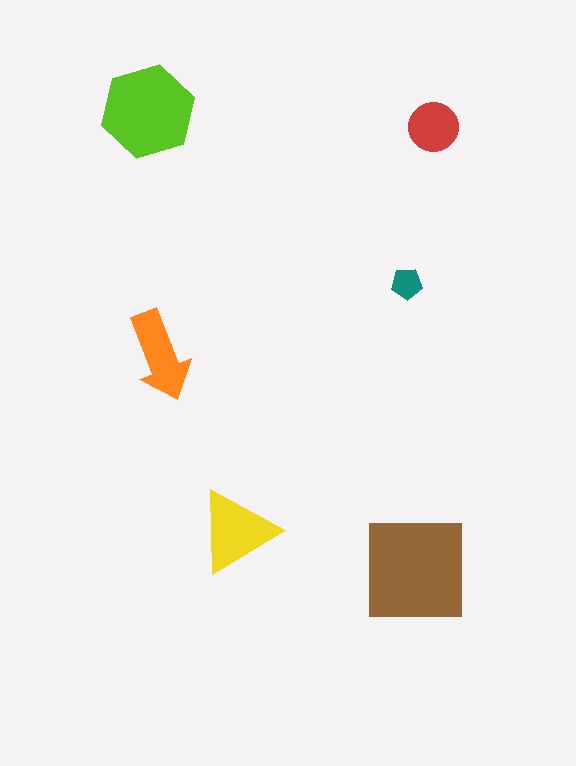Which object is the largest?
The brown square.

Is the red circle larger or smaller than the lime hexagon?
Smaller.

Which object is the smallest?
The teal pentagon.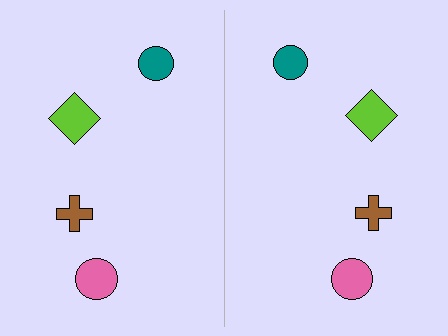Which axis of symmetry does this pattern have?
The pattern has a vertical axis of symmetry running through the center of the image.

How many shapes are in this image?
There are 8 shapes in this image.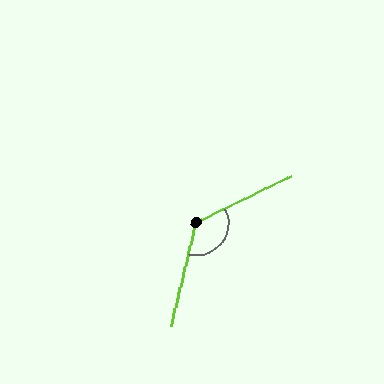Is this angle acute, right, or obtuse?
It is obtuse.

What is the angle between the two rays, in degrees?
Approximately 130 degrees.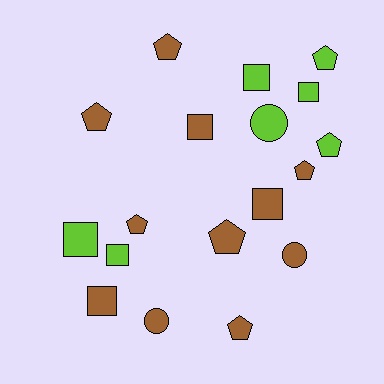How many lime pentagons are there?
There are 2 lime pentagons.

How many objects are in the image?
There are 18 objects.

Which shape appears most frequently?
Pentagon, with 8 objects.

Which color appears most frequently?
Brown, with 11 objects.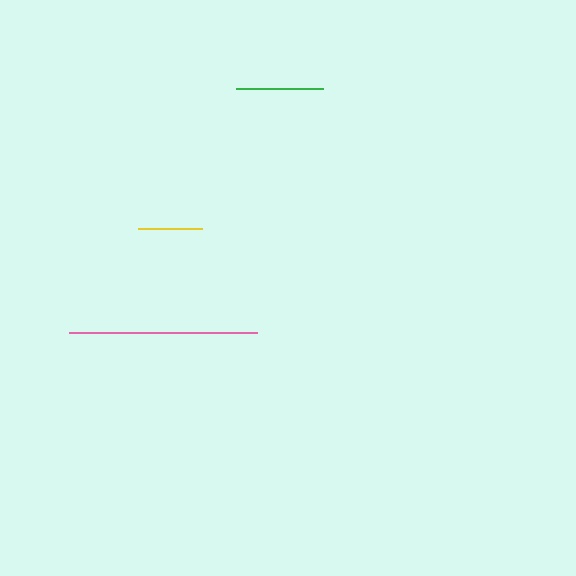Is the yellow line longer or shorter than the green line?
The green line is longer than the yellow line.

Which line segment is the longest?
The pink line is the longest at approximately 187 pixels.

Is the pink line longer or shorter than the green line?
The pink line is longer than the green line.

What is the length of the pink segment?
The pink segment is approximately 187 pixels long.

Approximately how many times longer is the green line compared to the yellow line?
The green line is approximately 1.4 times the length of the yellow line.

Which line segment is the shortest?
The yellow line is the shortest at approximately 64 pixels.